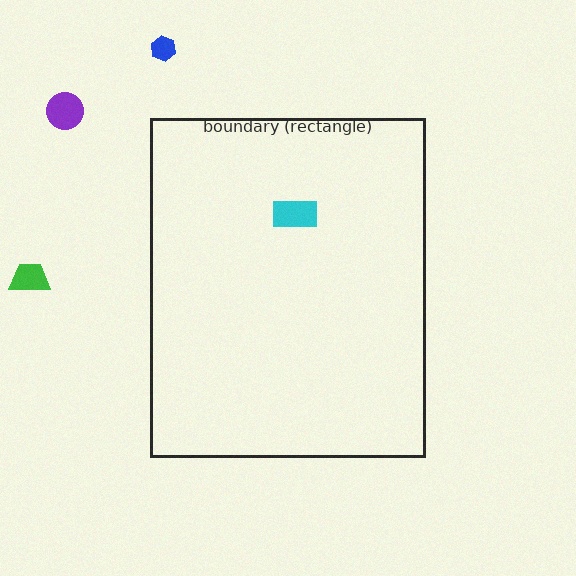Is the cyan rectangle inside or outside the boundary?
Inside.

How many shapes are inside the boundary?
1 inside, 3 outside.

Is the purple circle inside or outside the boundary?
Outside.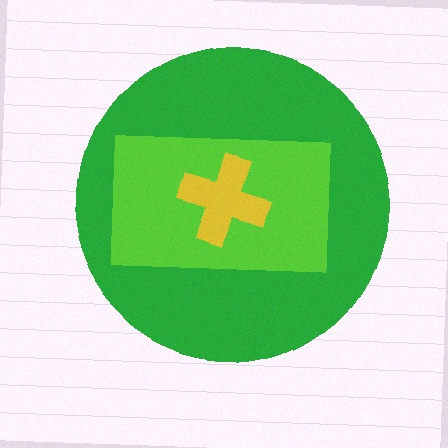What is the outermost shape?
The green circle.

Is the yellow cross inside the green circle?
Yes.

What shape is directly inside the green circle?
The lime rectangle.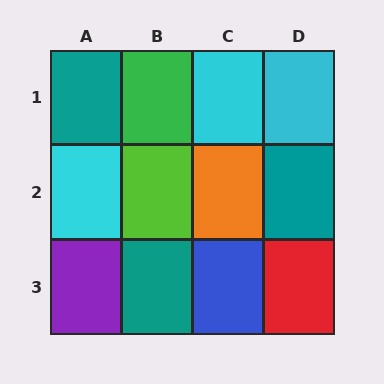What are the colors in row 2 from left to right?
Cyan, lime, orange, teal.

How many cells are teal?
3 cells are teal.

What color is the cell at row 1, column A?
Teal.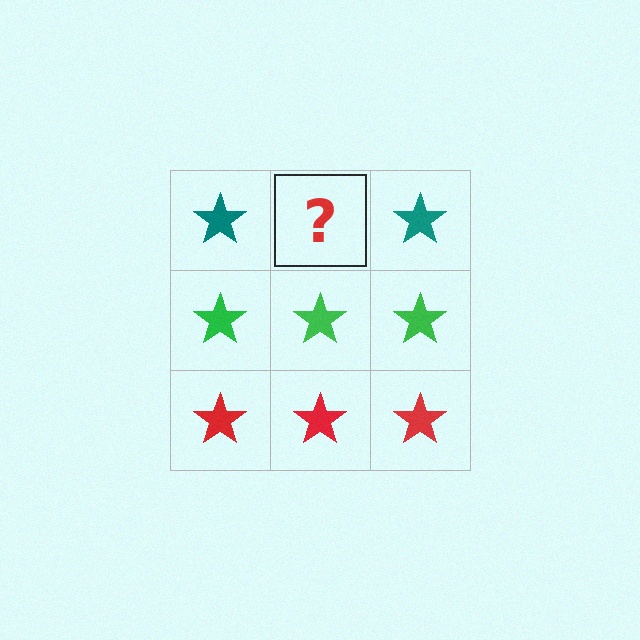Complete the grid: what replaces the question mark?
The question mark should be replaced with a teal star.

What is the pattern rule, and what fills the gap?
The rule is that each row has a consistent color. The gap should be filled with a teal star.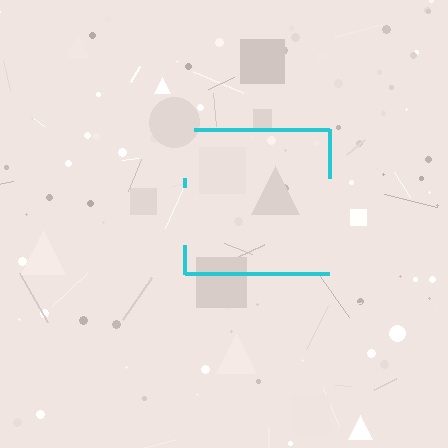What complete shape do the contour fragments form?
The contour fragments form a square.